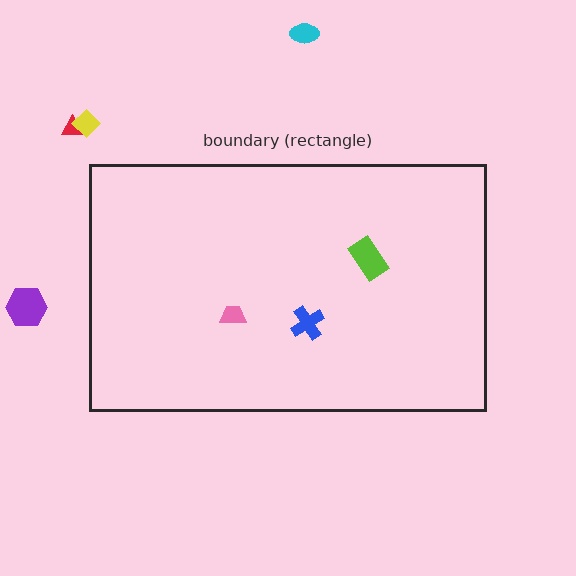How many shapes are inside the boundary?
3 inside, 4 outside.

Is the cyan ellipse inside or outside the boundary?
Outside.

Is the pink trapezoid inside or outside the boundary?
Inside.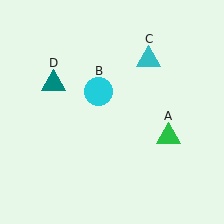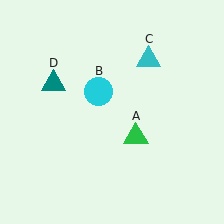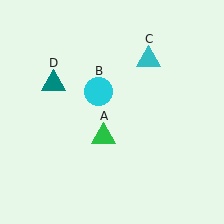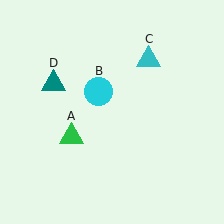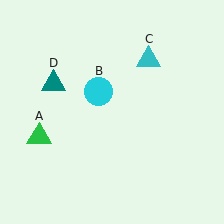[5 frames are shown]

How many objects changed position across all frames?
1 object changed position: green triangle (object A).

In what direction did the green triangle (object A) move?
The green triangle (object A) moved left.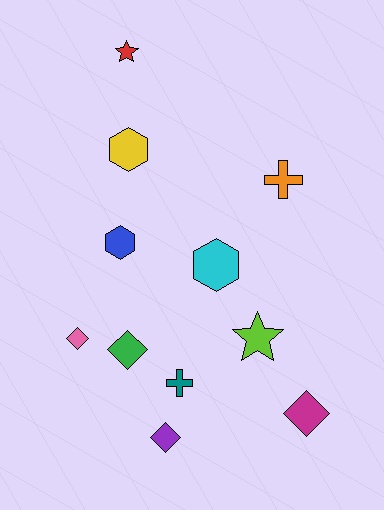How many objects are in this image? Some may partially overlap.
There are 11 objects.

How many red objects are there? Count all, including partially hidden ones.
There is 1 red object.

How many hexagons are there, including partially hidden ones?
There are 3 hexagons.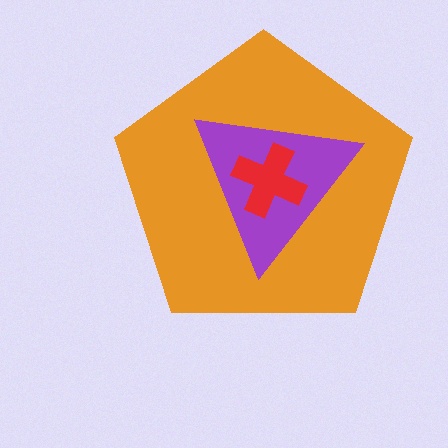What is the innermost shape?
The red cross.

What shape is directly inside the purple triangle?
The red cross.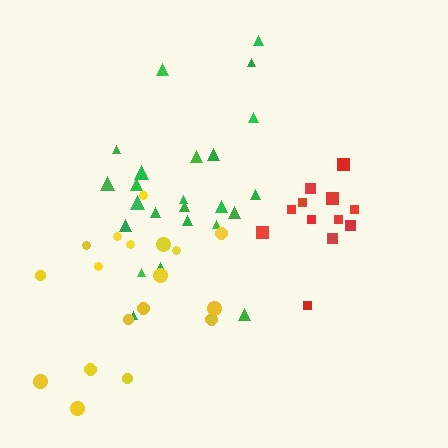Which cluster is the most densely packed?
Red.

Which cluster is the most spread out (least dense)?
Yellow.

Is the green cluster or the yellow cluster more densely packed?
Green.